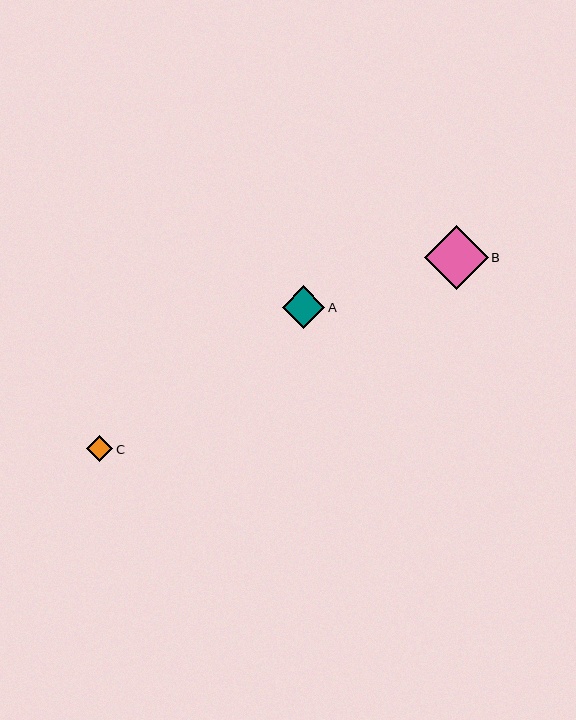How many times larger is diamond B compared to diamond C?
Diamond B is approximately 2.5 times the size of diamond C.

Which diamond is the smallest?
Diamond C is the smallest with a size of approximately 26 pixels.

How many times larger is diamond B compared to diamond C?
Diamond B is approximately 2.5 times the size of diamond C.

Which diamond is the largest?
Diamond B is the largest with a size of approximately 64 pixels.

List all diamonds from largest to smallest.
From largest to smallest: B, A, C.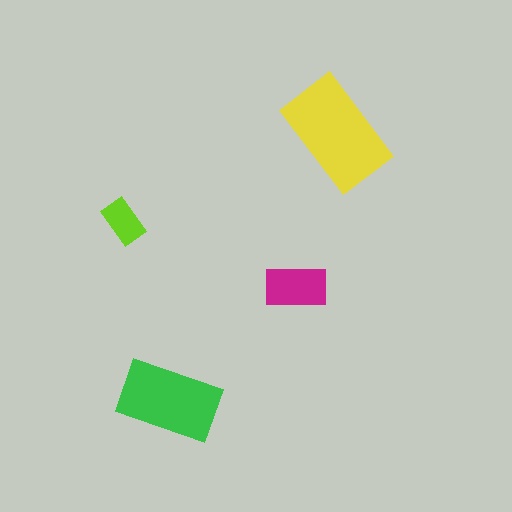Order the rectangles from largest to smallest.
the yellow one, the green one, the magenta one, the lime one.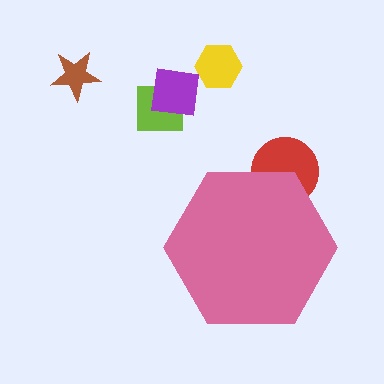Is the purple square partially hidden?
No, the purple square is fully visible.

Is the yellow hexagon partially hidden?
No, the yellow hexagon is fully visible.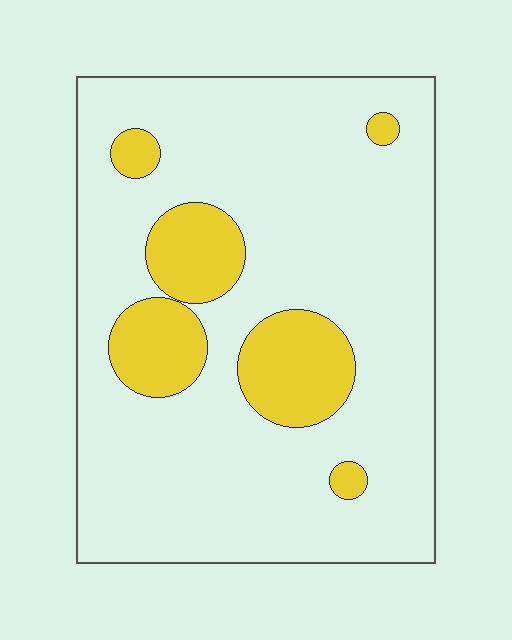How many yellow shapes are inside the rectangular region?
6.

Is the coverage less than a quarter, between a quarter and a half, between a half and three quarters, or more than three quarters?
Less than a quarter.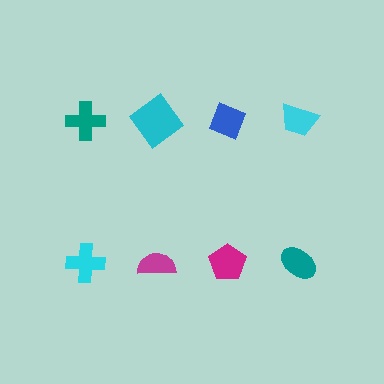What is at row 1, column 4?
A cyan trapezoid.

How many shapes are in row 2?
4 shapes.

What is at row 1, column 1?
A teal cross.